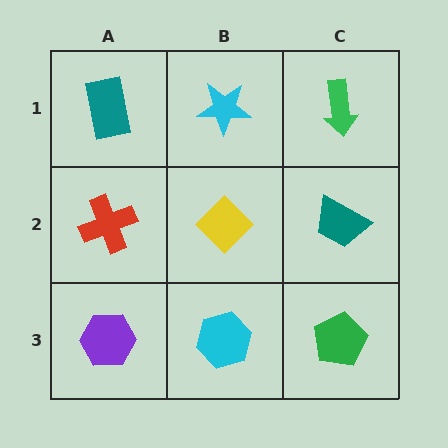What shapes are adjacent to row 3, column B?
A yellow diamond (row 2, column B), a purple hexagon (row 3, column A), a green pentagon (row 3, column C).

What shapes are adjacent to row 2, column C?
A green arrow (row 1, column C), a green pentagon (row 3, column C), a yellow diamond (row 2, column B).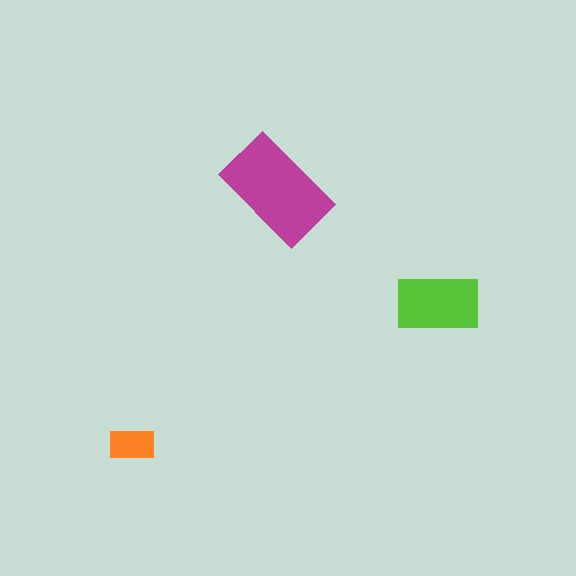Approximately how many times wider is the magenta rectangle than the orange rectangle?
About 2.5 times wider.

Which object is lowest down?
The orange rectangle is bottommost.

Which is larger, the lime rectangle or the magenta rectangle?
The magenta one.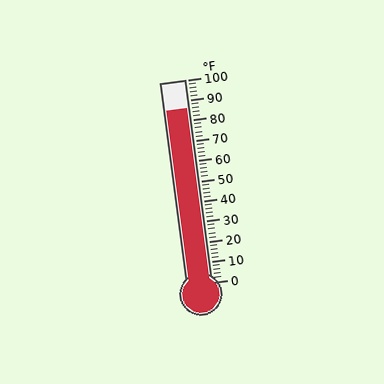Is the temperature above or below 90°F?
The temperature is below 90°F.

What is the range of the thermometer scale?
The thermometer scale ranges from 0°F to 100°F.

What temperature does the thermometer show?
The thermometer shows approximately 86°F.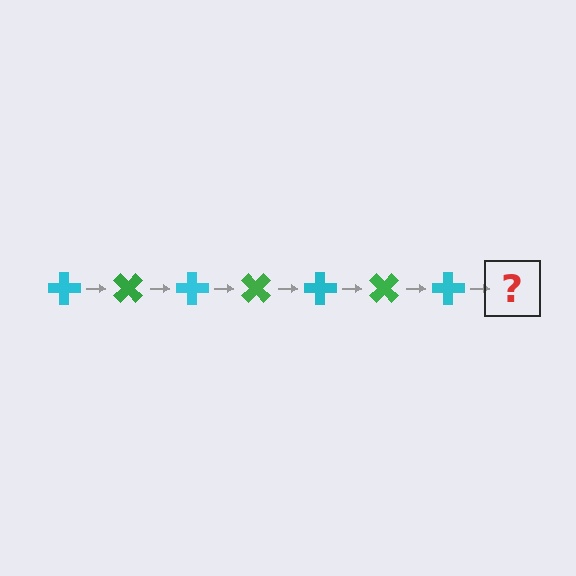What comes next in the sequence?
The next element should be a green cross, rotated 315 degrees from the start.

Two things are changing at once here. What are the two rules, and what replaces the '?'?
The two rules are that it rotates 45 degrees each step and the color cycles through cyan and green. The '?' should be a green cross, rotated 315 degrees from the start.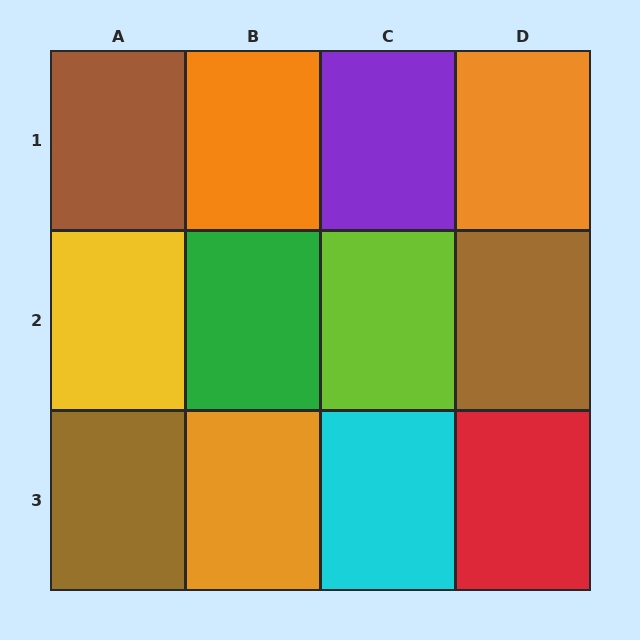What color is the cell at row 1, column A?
Brown.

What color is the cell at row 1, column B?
Orange.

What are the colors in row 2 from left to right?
Yellow, green, lime, brown.